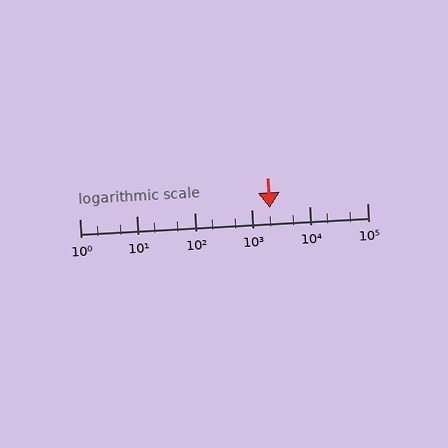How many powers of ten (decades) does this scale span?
The scale spans 5 decades, from 1 to 100000.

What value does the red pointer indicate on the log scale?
The pointer indicates approximately 2000.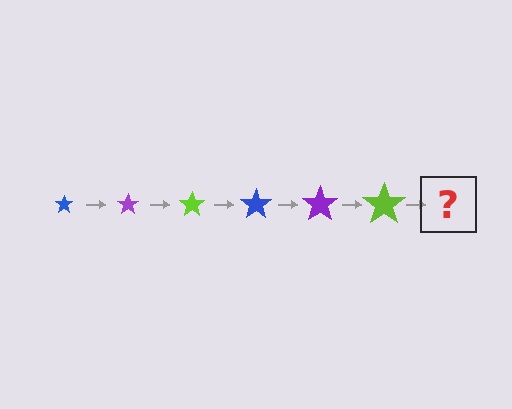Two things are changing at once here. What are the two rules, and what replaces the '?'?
The two rules are that the star grows larger each step and the color cycles through blue, purple, and lime. The '?' should be a blue star, larger than the previous one.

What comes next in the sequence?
The next element should be a blue star, larger than the previous one.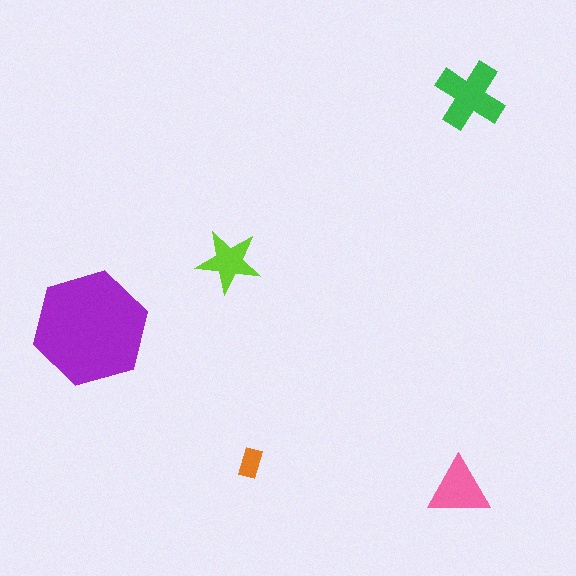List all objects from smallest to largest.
The orange rectangle, the lime star, the pink triangle, the green cross, the purple hexagon.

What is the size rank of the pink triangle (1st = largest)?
3rd.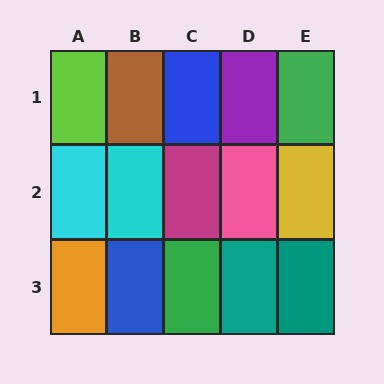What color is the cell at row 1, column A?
Lime.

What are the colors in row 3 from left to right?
Orange, blue, green, teal, teal.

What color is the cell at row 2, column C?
Magenta.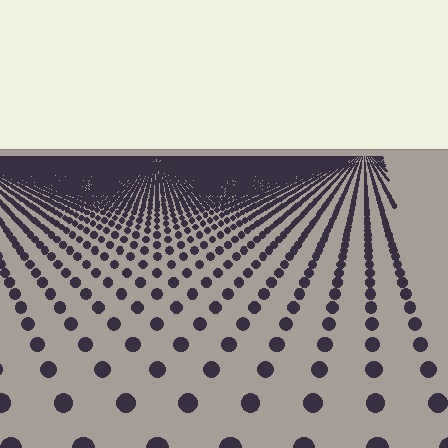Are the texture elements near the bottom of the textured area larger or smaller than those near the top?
Larger. Near the bottom, elements are closer to the viewer and appear at a bigger on-screen size.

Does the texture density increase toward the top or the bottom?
Density increases toward the top.